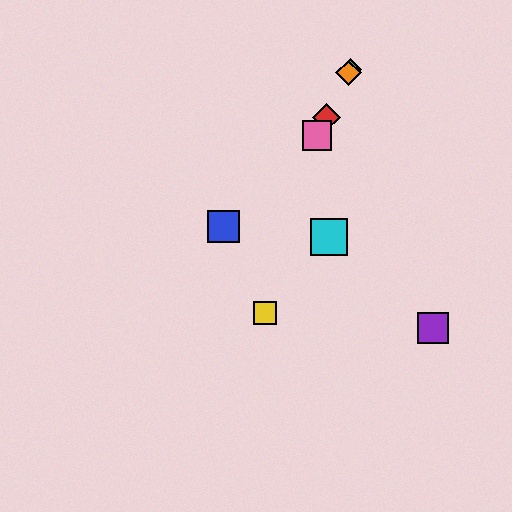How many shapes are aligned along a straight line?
4 shapes (the red diamond, the green diamond, the orange diamond, the pink square) are aligned along a straight line.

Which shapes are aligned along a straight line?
The red diamond, the green diamond, the orange diamond, the pink square are aligned along a straight line.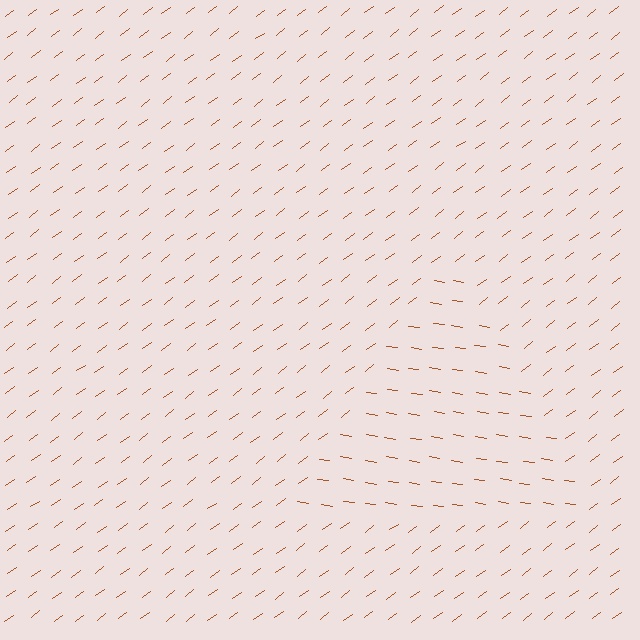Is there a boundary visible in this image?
Yes, there is a texture boundary formed by a change in line orientation.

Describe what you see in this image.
The image is filled with small brown line segments. A triangle region in the image has lines oriented differently from the surrounding lines, creating a visible texture boundary.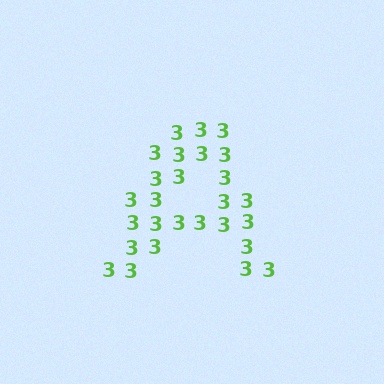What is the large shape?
The large shape is the letter A.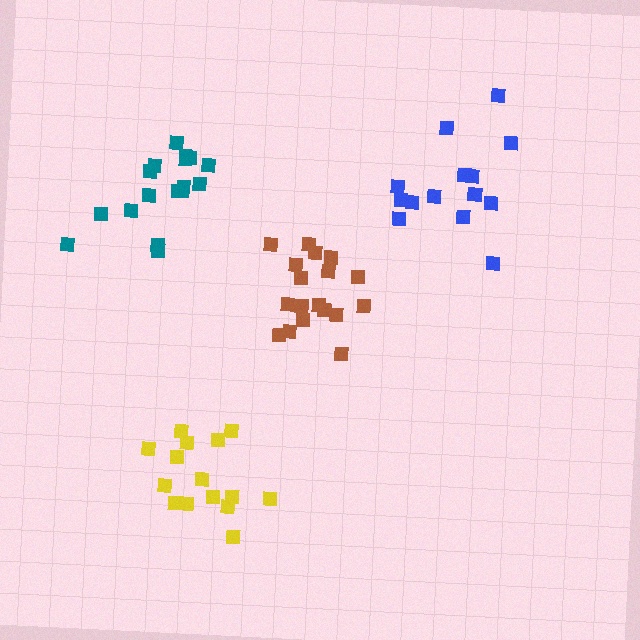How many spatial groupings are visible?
There are 4 spatial groupings.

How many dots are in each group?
Group 1: 17 dots, Group 2: 18 dots, Group 3: 14 dots, Group 4: 15 dots (64 total).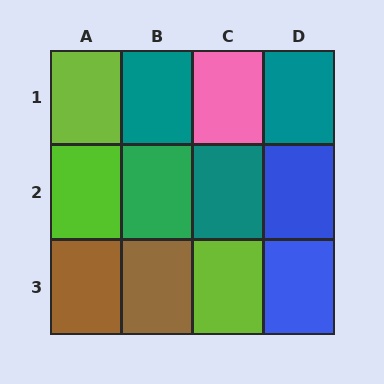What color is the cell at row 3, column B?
Brown.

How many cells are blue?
2 cells are blue.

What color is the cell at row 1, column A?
Lime.